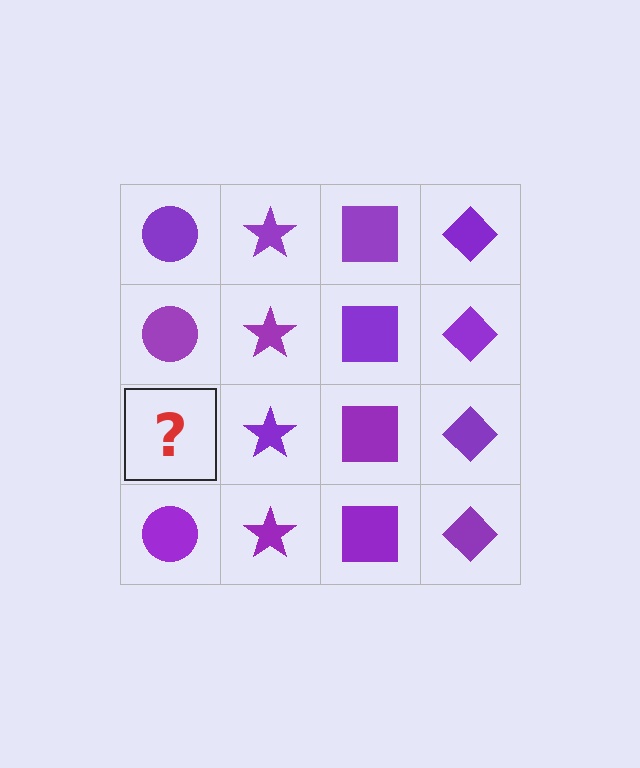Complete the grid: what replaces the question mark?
The question mark should be replaced with a purple circle.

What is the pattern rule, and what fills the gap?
The rule is that each column has a consistent shape. The gap should be filled with a purple circle.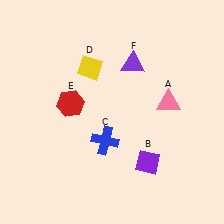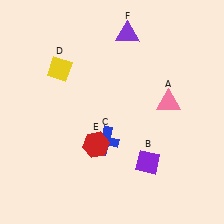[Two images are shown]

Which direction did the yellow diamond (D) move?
The yellow diamond (D) moved left.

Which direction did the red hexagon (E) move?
The red hexagon (E) moved down.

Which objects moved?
The objects that moved are: the yellow diamond (D), the red hexagon (E), the purple triangle (F).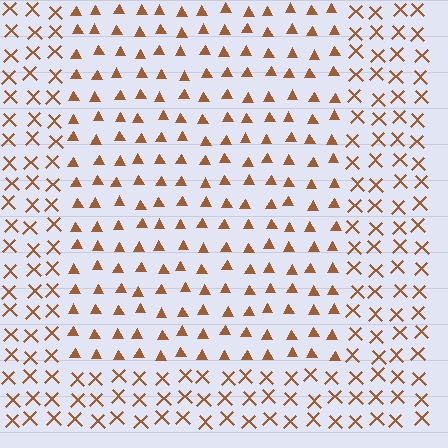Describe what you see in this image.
The image is filled with small brown elements arranged in a uniform grid. A rectangle-shaped region contains triangles, while the surrounding area contains X marks. The boundary is defined purely by the change in element shape.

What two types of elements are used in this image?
The image uses triangles inside the rectangle region and X marks outside it.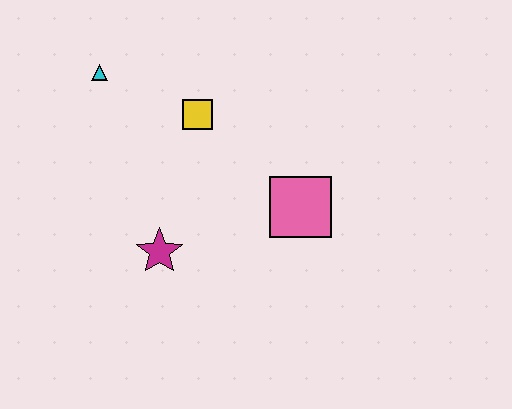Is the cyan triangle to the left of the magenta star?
Yes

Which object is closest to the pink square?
The yellow square is closest to the pink square.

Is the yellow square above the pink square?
Yes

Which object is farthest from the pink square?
The cyan triangle is farthest from the pink square.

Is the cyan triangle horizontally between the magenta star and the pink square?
No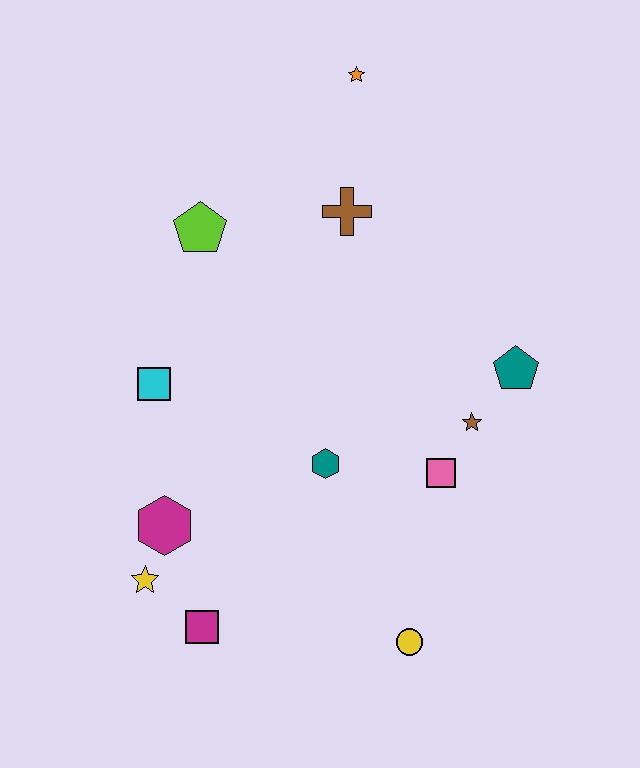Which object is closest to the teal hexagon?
The pink square is closest to the teal hexagon.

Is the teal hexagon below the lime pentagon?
Yes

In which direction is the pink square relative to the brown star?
The pink square is below the brown star.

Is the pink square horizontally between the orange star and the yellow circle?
No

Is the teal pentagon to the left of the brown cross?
No